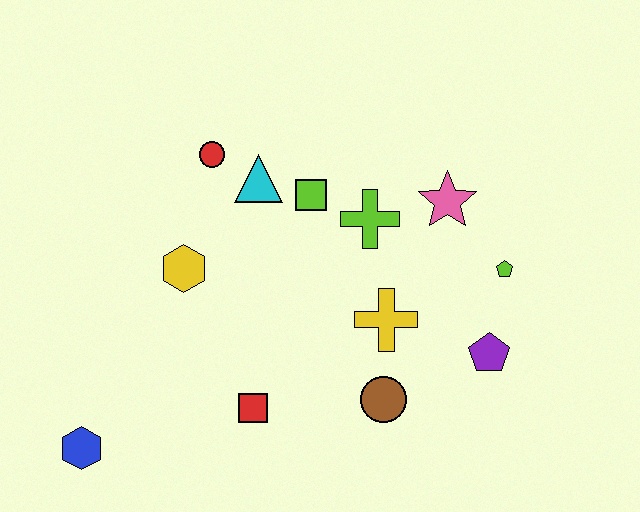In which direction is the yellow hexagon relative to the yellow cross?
The yellow hexagon is to the left of the yellow cross.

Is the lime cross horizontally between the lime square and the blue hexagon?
No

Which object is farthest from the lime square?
The blue hexagon is farthest from the lime square.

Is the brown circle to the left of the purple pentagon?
Yes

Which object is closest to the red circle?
The cyan triangle is closest to the red circle.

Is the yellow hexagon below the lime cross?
Yes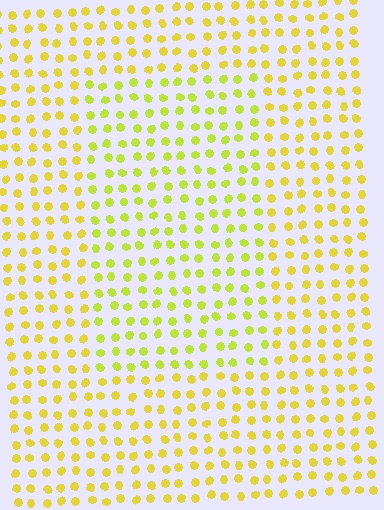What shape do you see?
I see a rectangle.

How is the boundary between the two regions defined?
The boundary is defined purely by a slight shift in hue (about 20 degrees). Spacing, size, and orientation are identical on both sides.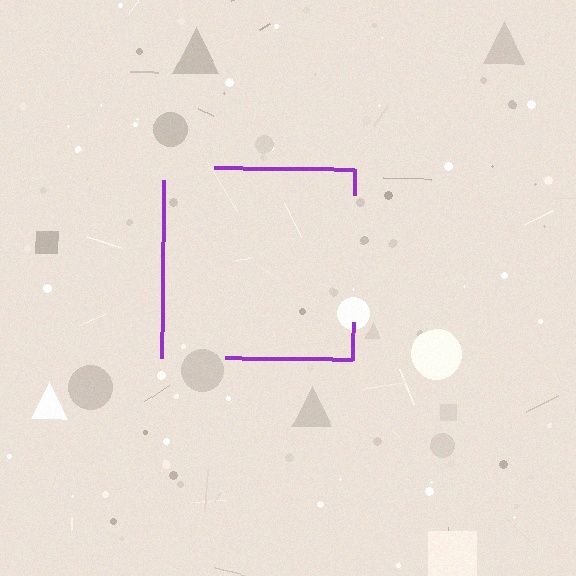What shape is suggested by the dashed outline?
The dashed outline suggests a square.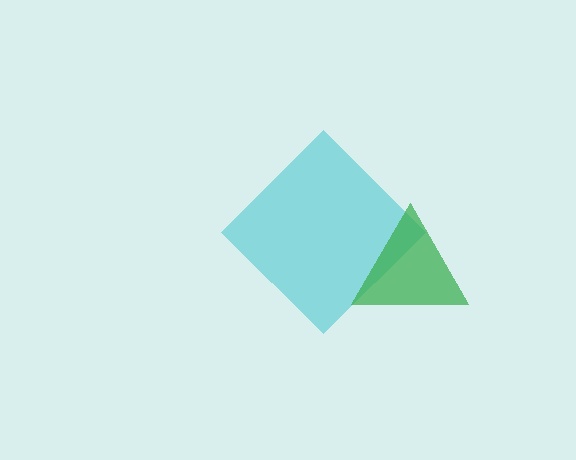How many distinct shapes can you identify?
There are 2 distinct shapes: a cyan diamond, a green triangle.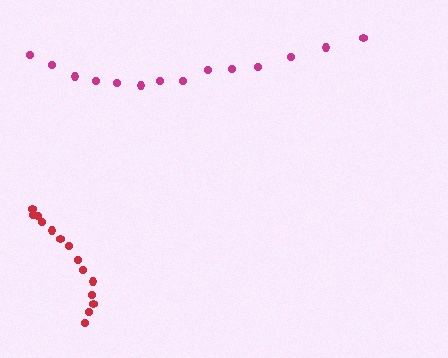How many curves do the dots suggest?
There are 2 distinct paths.